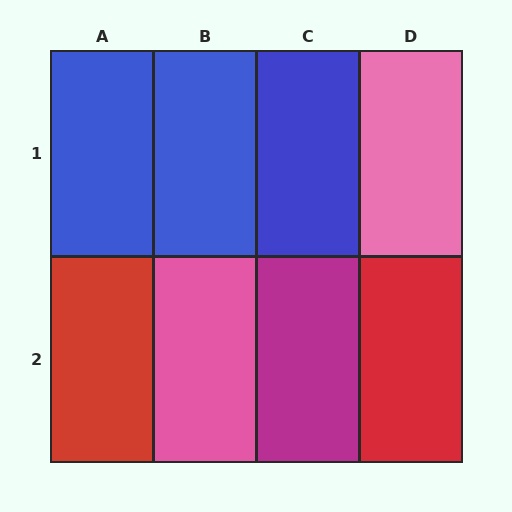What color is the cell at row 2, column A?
Red.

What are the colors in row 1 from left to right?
Blue, blue, blue, pink.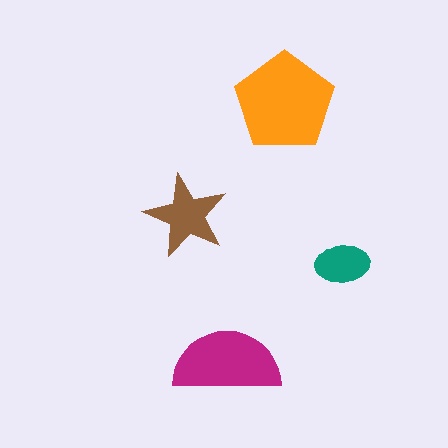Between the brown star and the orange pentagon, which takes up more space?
The orange pentagon.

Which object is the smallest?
The teal ellipse.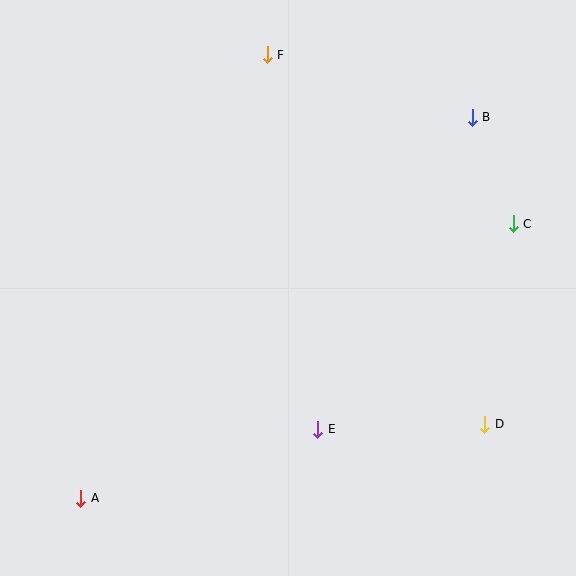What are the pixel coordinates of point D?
Point D is at (485, 424).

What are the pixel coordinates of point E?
Point E is at (318, 429).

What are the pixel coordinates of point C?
Point C is at (513, 224).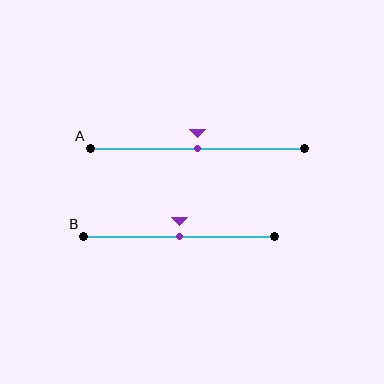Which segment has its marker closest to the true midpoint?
Segment A has its marker closest to the true midpoint.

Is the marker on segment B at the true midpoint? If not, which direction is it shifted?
Yes, the marker on segment B is at the true midpoint.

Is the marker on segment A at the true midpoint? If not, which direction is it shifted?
Yes, the marker on segment A is at the true midpoint.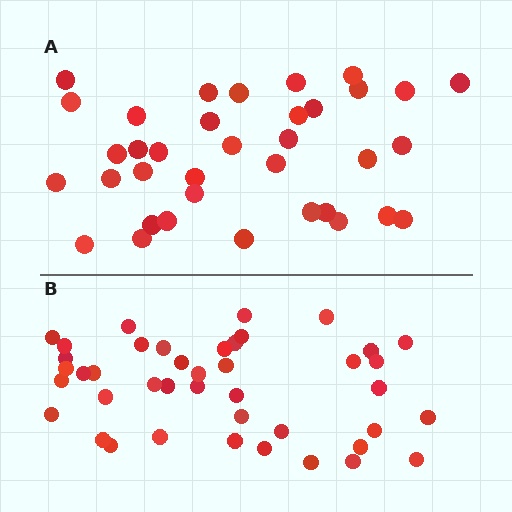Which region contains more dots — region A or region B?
Region B (the bottom region) has more dots.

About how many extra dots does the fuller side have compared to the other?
Region B has about 6 more dots than region A.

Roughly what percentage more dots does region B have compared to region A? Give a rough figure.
About 15% more.